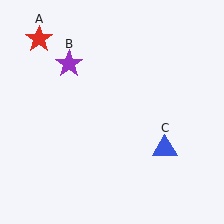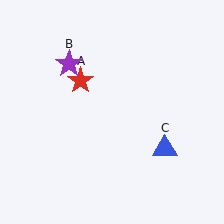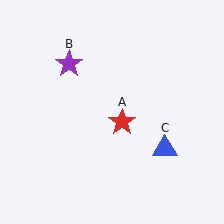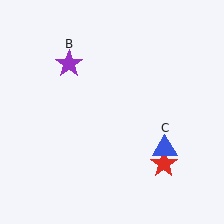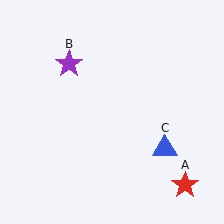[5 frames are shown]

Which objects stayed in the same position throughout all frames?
Purple star (object B) and blue triangle (object C) remained stationary.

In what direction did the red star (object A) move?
The red star (object A) moved down and to the right.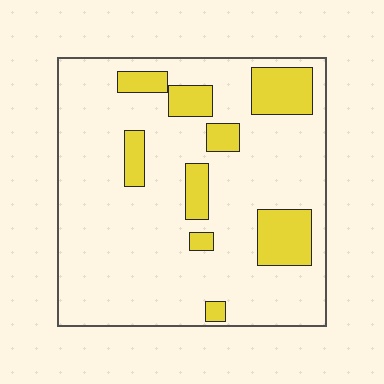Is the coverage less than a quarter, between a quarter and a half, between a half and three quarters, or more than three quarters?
Less than a quarter.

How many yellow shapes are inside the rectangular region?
9.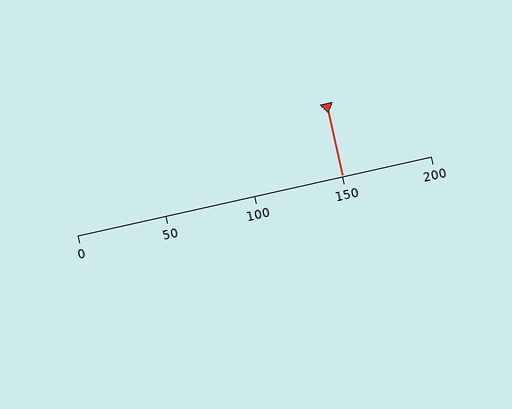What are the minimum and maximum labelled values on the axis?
The axis runs from 0 to 200.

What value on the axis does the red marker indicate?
The marker indicates approximately 150.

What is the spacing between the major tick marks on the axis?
The major ticks are spaced 50 apart.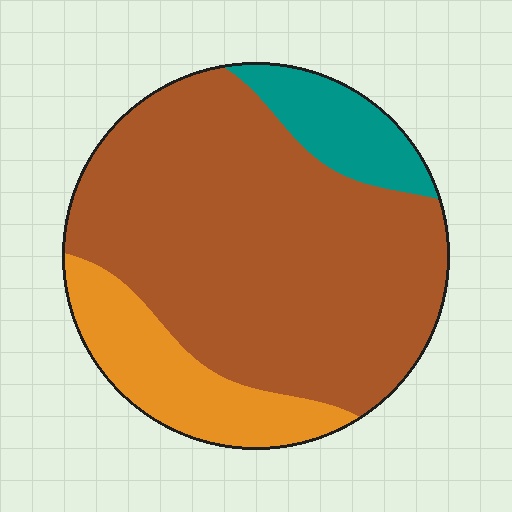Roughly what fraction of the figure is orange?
Orange covers about 20% of the figure.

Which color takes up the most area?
Brown, at roughly 70%.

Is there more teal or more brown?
Brown.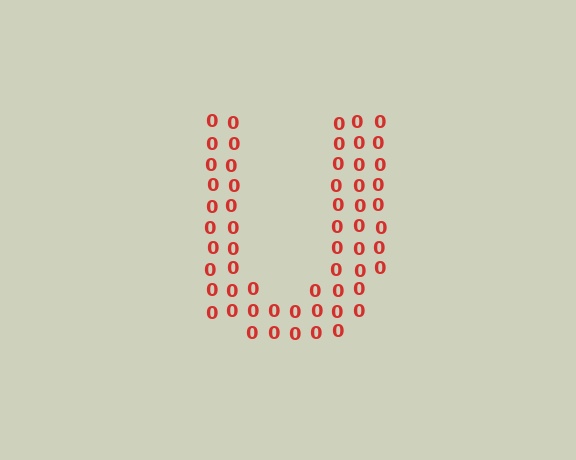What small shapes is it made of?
It is made of small digit 0's.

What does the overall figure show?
The overall figure shows the letter U.